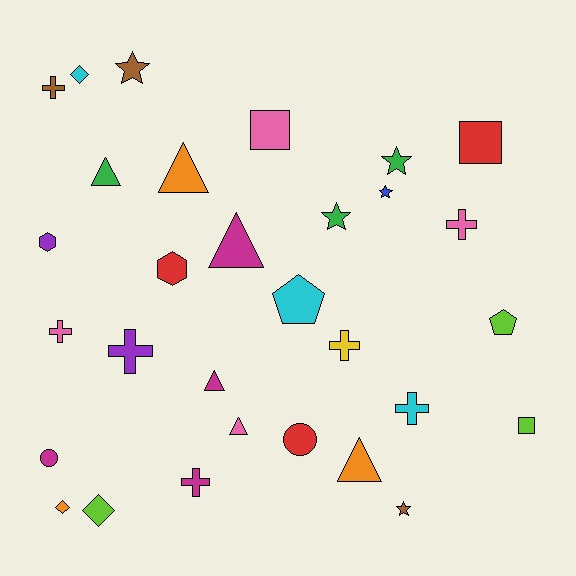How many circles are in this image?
There are 2 circles.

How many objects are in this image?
There are 30 objects.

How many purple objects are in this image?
There are 2 purple objects.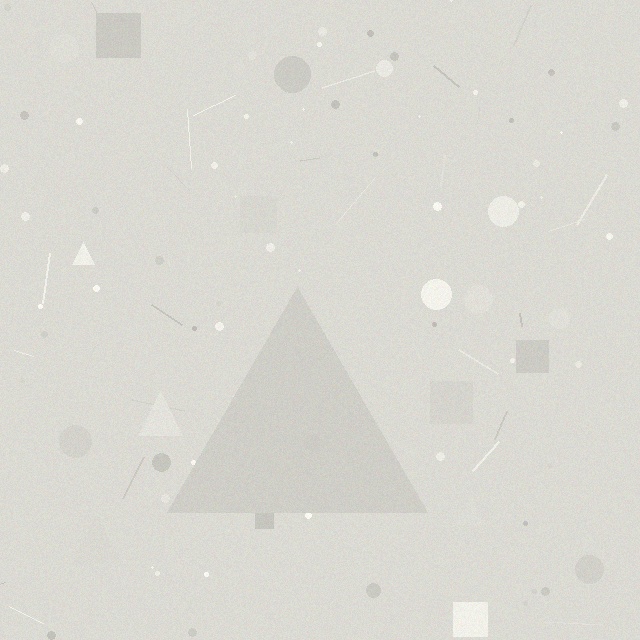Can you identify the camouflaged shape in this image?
The camouflaged shape is a triangle.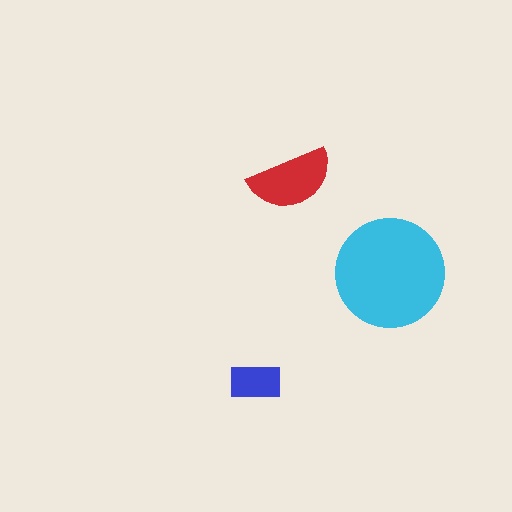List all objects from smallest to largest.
The blue rectangle, the red semicircle, the cyan circle.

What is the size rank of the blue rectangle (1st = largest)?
3rd.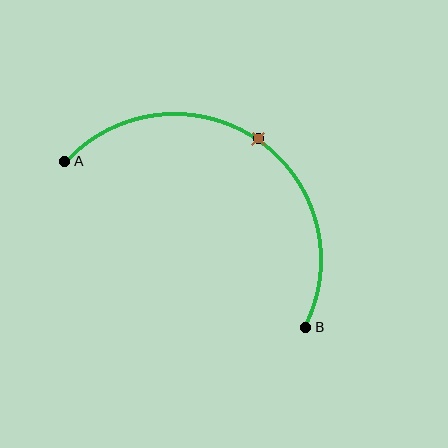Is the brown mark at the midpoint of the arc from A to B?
Yes. The brown mark lies on the arc at equal arc-length from both A and B — it is the arc midpoint.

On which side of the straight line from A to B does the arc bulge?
The arc bulges above and to the right of the straight line connecting A and B.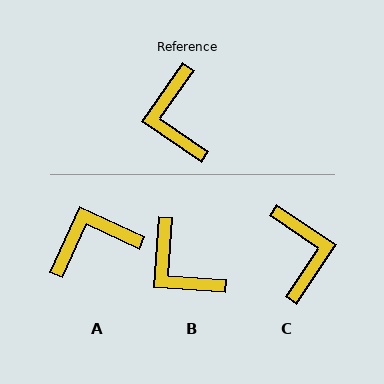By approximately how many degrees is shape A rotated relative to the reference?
Approximately 80 degrees clockwise.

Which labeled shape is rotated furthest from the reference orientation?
C, about 179 degrees away.